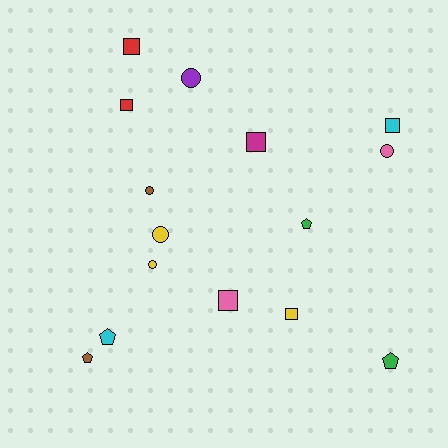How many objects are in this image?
There are 15 objects.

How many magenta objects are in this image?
There is 1 magenta object.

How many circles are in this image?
There are 5 circles.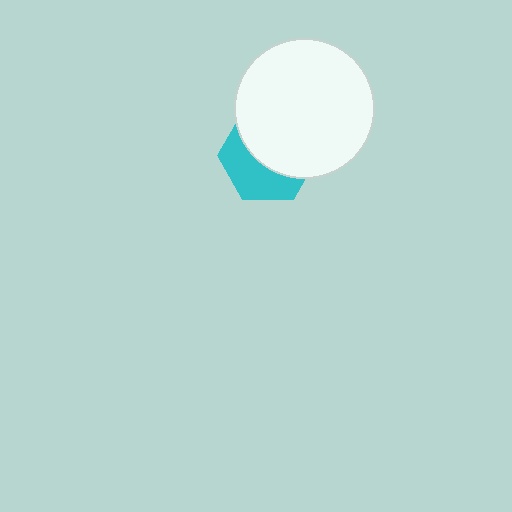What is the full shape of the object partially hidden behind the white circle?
The partially hidden object is a cyan hexagon.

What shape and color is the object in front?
The object in front is a white circle.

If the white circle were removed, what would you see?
You would see the complete cyan hexagon.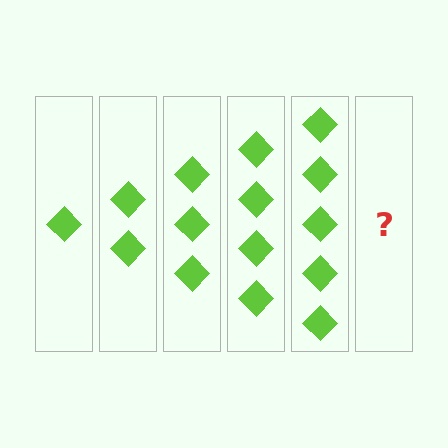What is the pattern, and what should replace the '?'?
The pattern is that each step adds one more diamond. The '?' should be 6 diamonds.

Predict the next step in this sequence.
The next step is 6 diamonds.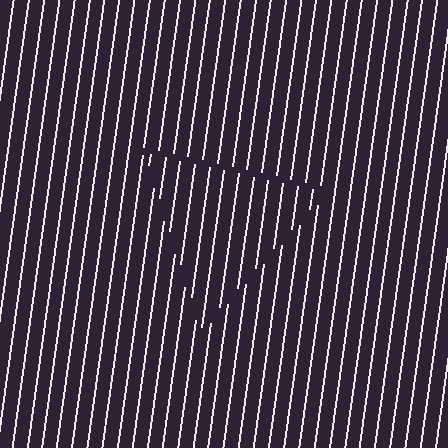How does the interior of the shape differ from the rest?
The interior of the shape contains the same grating, shifted by half a period — the contour is defined by the phase discontinuity where line-ends from the inner and outer gratings abut.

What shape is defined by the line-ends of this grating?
An illusory triangle. The interior of the shape contains the same grating, shifted by half a period — the contour is defined by the phase discontinuity where line-ends from the inner and outer gratings abut.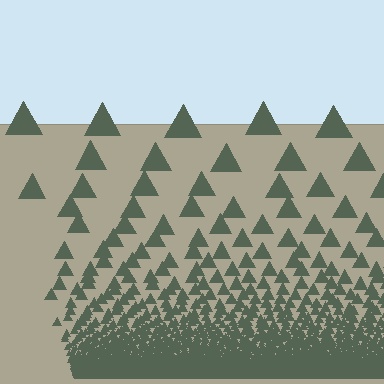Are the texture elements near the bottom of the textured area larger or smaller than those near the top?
Smaller. The gradient is inverted — elements near the bottom are smaller and denser.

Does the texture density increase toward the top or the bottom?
Density increases toward the bottom.